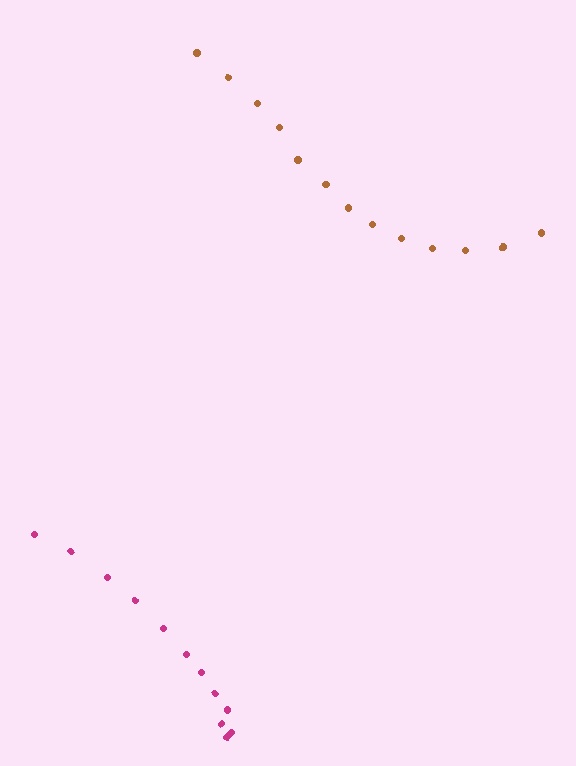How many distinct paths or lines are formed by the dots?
There are 2 distinct paths.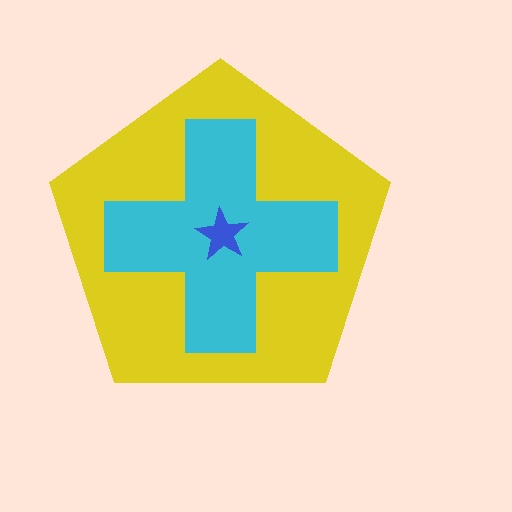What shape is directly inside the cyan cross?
The blue star.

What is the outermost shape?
The yellow pentagon.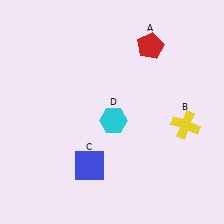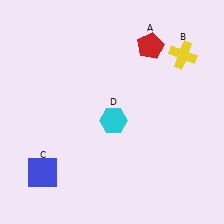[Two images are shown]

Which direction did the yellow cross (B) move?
The yellow cross (B) moved up.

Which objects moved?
The objects that moved are: the yellow cross (B), the blue square (C).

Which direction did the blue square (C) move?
The blue square (C) moved left.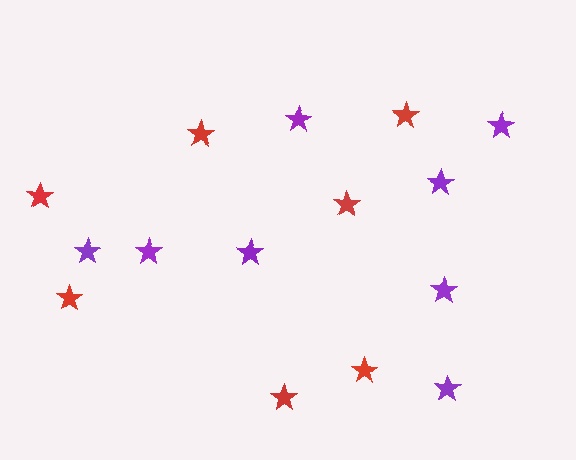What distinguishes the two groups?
There are 2 groups: one group of purple stars (8) and one group of red stars (7).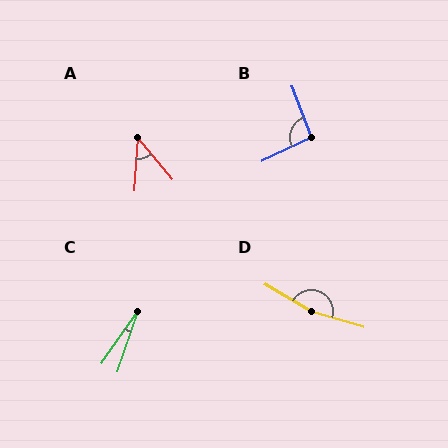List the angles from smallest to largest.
C (16°), A (43°), B (95°), D (165°).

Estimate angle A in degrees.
Approximately 43 degrees.